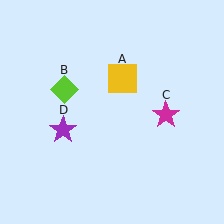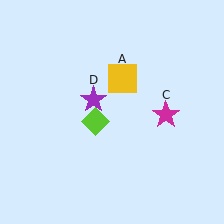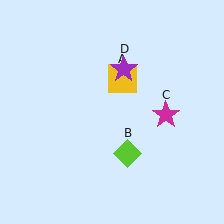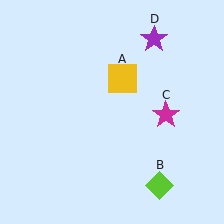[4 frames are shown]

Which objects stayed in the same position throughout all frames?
Yellow square (object A) and magenta star (object C) remained stationary.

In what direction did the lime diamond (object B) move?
The lime diamond (object B) moved down and to the right.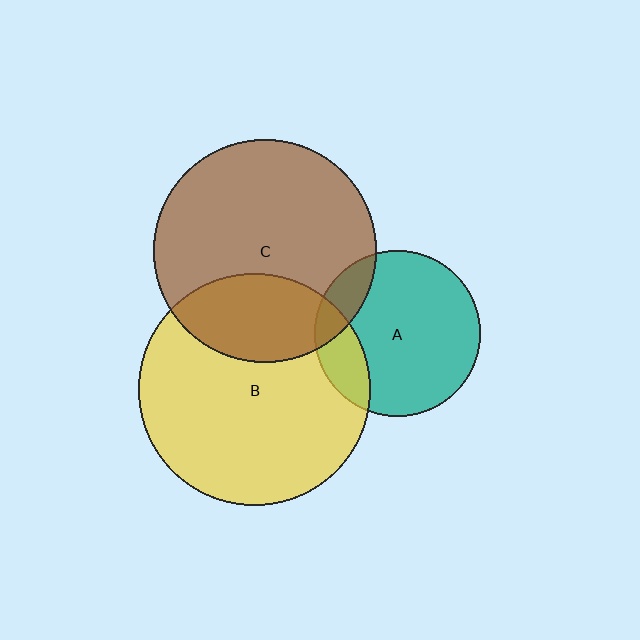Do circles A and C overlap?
Yes.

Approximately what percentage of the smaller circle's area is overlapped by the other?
Approximately 15%.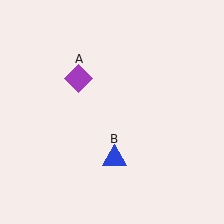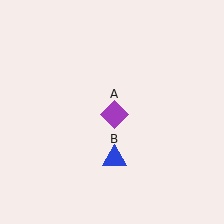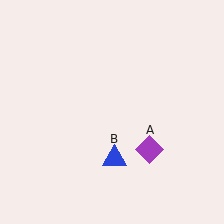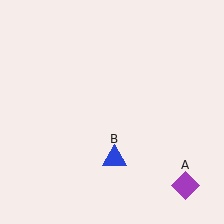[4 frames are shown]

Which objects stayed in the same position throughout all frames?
Blue triangle (object B) remained stationary.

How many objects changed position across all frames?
1 object changed position: purple diamond (object A).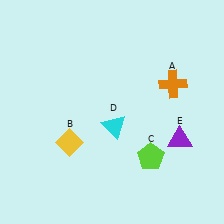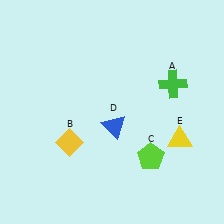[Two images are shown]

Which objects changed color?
A changed from orange to green. D changed from cyan to blue. E changed from purple to yellow.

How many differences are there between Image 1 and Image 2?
There are 3 differences between the two images.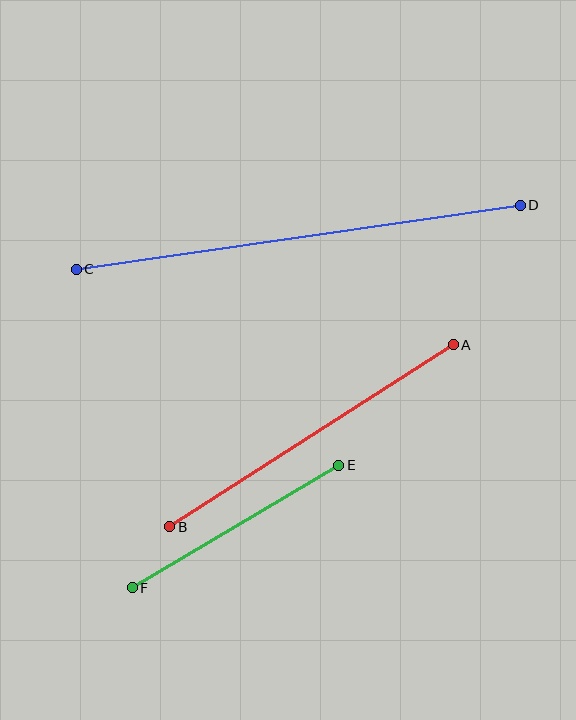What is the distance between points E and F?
The distance is approximately 240 pixels.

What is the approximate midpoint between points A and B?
The midpoint is at approximately (311, 436) pixels.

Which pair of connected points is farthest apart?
Points C and D are farthest apart.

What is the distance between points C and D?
The distance is approximately 449 pixels.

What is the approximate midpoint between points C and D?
The midpoint is at approximately (298, 237) pixels.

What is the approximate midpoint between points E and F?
The midpoint is at approximately (236, 527) pixels.